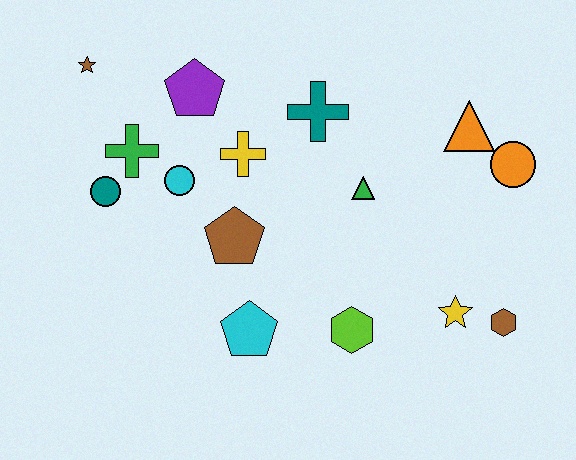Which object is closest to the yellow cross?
The cyan circle is closest to the yellow cross.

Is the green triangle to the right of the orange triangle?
No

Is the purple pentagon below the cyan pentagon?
No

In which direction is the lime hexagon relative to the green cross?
The lime hexagon is to the right of the green cross.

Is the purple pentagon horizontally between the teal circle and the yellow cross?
Yes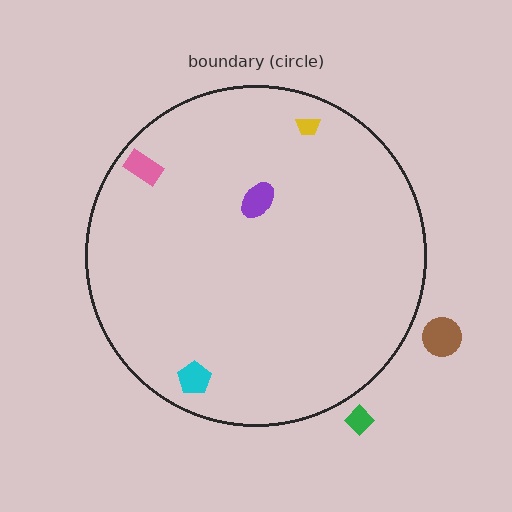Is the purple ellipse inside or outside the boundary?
Inside.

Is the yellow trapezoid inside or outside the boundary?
Inside.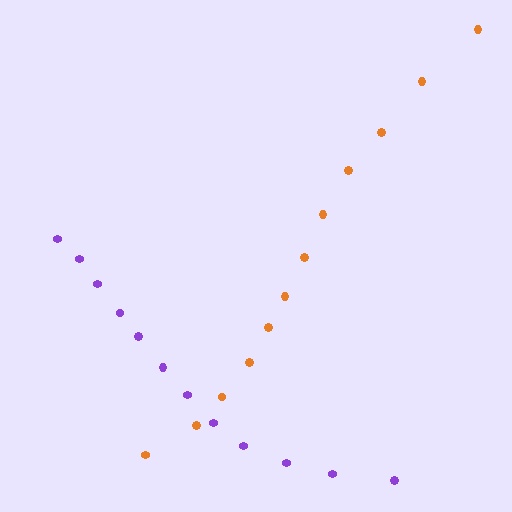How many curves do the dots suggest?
There are 2 distinct paths.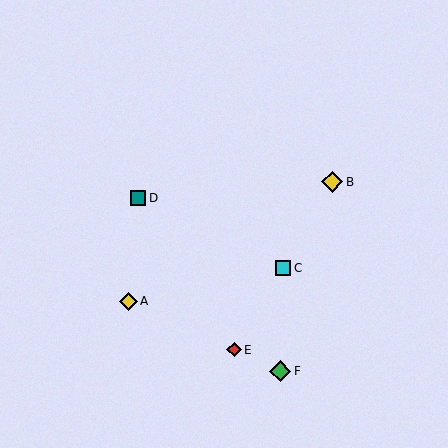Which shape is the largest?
The green diamond (labeled F) is the largest.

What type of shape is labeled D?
Shape D is a teal square.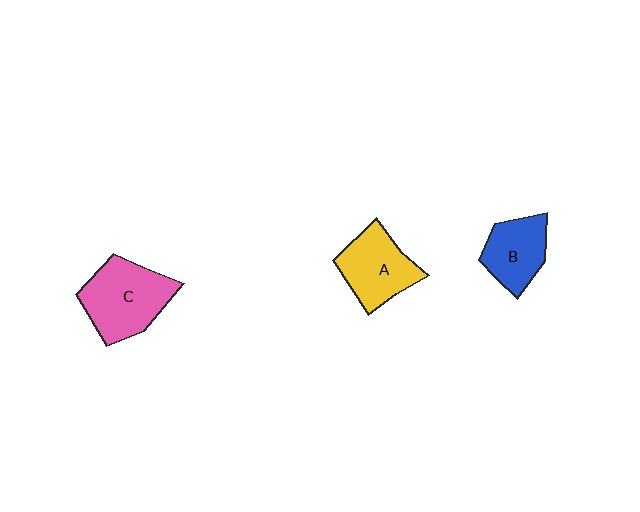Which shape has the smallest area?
Shape B (blue).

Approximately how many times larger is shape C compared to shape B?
Approximately 1.5 times.